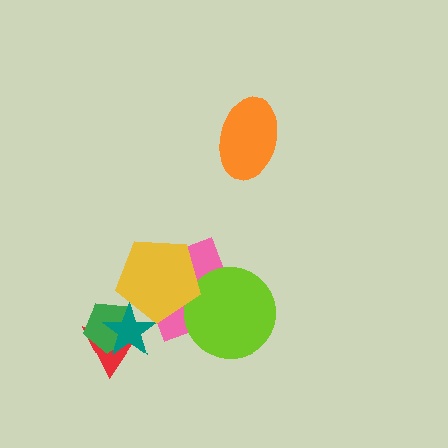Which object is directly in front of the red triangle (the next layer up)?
The green pentagon is directly in front of the red triangle.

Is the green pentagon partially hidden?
Yes, it is partially covered by another shape.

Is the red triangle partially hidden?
Yes, it is partially covered by another shape.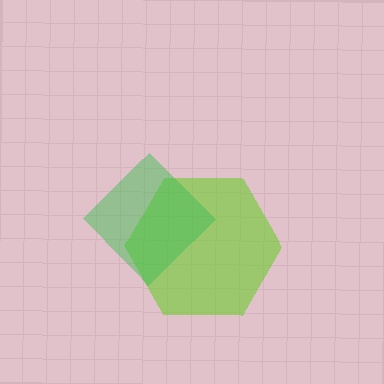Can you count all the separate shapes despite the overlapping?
Yes, there are 2 separate shapes.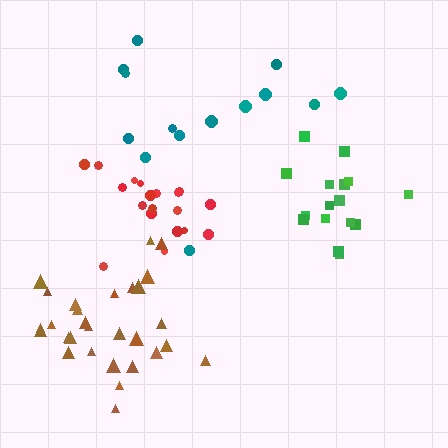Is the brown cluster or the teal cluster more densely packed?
Brown.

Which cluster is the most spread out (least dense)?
Teal.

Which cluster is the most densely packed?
Red.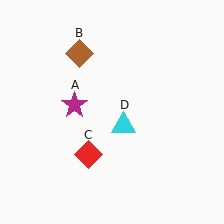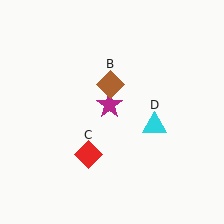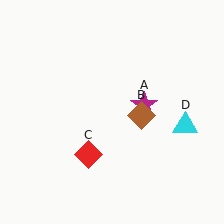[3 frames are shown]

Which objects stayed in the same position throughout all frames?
Red diamond (object C) remained stationary.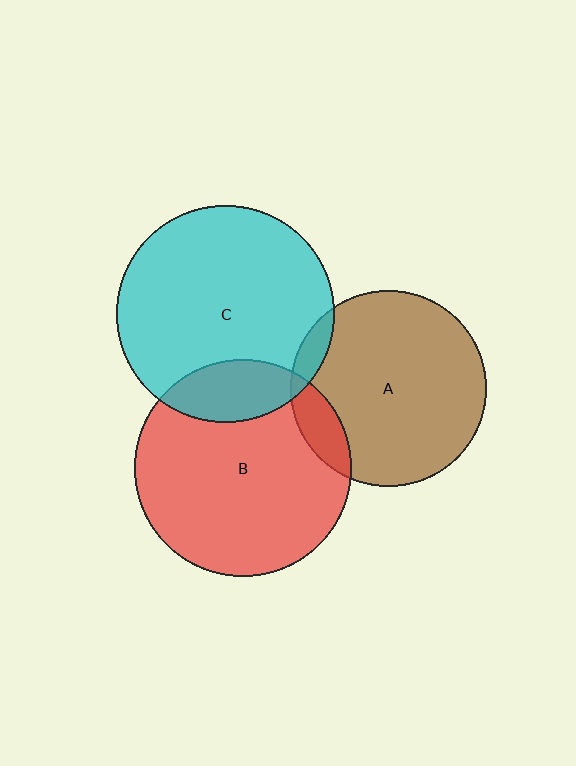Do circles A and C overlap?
Yes.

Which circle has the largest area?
Circle C (cyan).